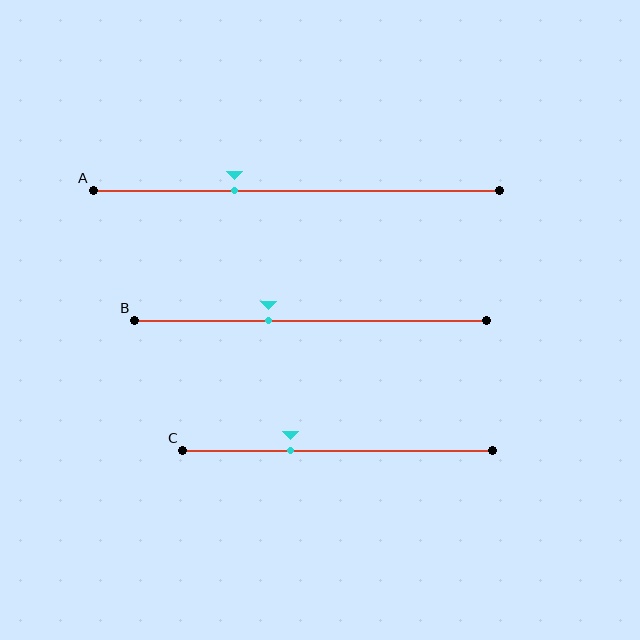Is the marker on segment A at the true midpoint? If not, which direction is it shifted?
No, the marker on segment A is shifted to the left by about 15% of the segment length.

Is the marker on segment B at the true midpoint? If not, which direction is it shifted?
No, the marker on segment B is shifted to the left by about 12% of the segment length.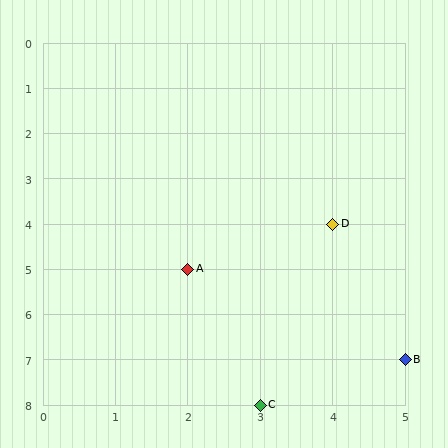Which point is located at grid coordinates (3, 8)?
Point C is at (3, 8).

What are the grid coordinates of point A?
Point A is at grid coordinates (2, 5).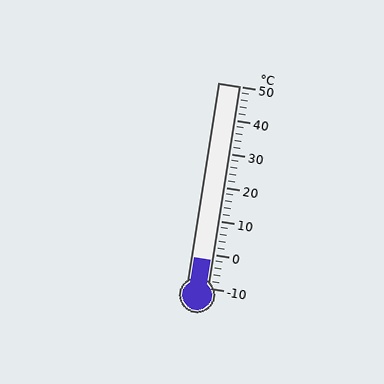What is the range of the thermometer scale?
The thermometer scale ranges from -10°C to 50°C.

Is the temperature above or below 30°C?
The temperature is below 30°C.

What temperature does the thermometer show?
The thermometer shows approximately -2°C.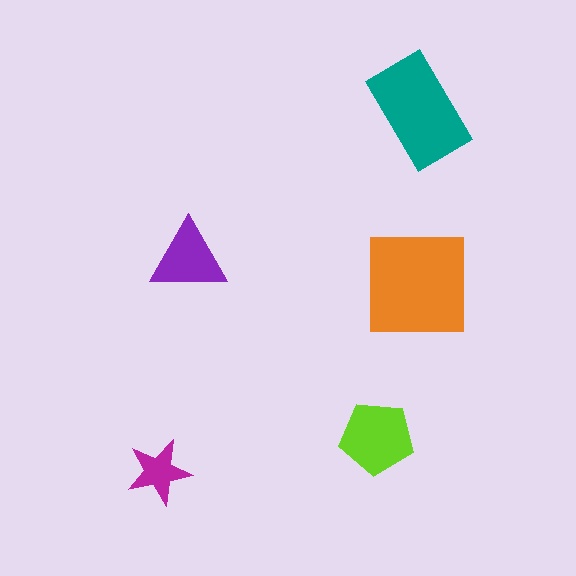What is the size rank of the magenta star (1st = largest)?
5th.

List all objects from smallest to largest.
The magenta star, the purple triangle, the lime pentagon, the teal rectangle, the orange square.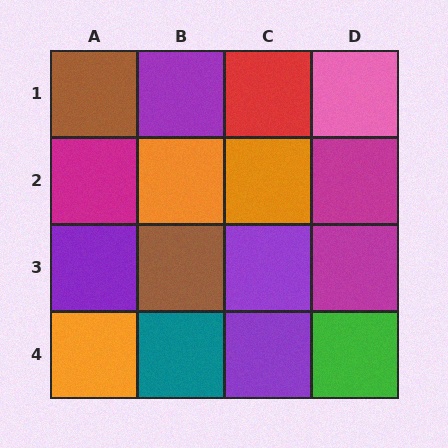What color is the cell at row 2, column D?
Magenta.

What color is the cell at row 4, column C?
Purple.